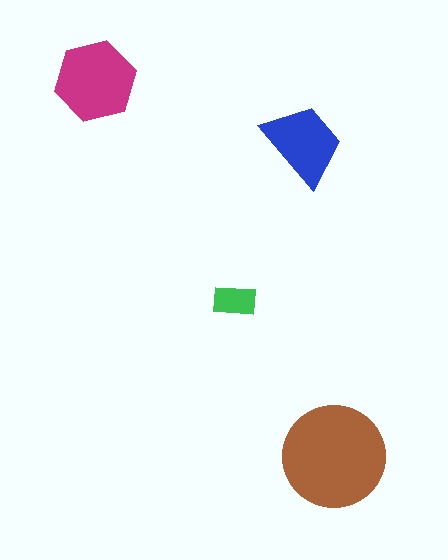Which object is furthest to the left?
The magenta hexagon is leftmost.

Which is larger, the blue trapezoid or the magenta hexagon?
The magenta hexagon.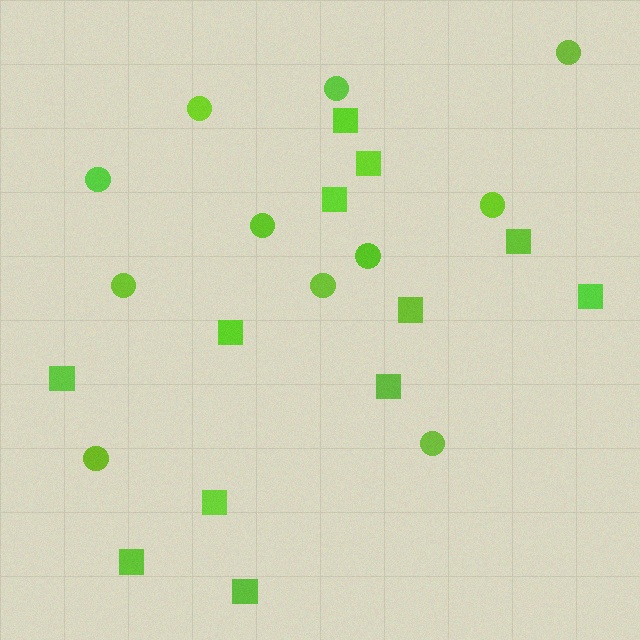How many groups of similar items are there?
There are 2 groups: one group of circles (11) and one group of squares (12).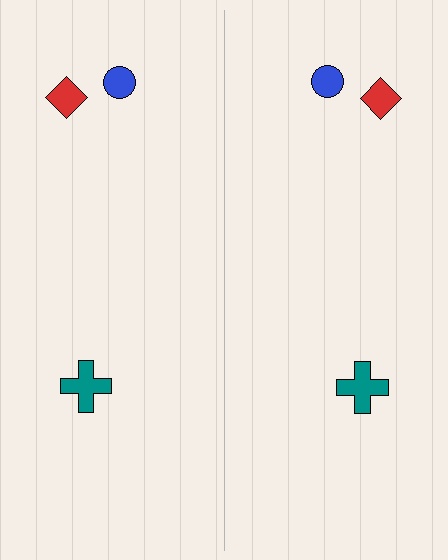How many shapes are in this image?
There are 6 shapes in this image.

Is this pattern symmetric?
Yes, this pattern has bilateral (reflection) symmetry.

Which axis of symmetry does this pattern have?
The pattern has a vertical axis of symmetry running through the center of the image.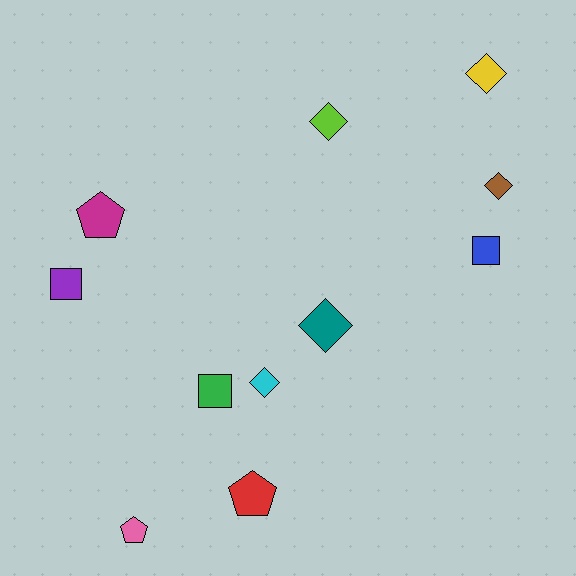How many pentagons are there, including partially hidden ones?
There are 3 pentagons.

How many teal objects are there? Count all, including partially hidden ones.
There is 1 teal object.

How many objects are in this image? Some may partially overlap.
There are 11 objects.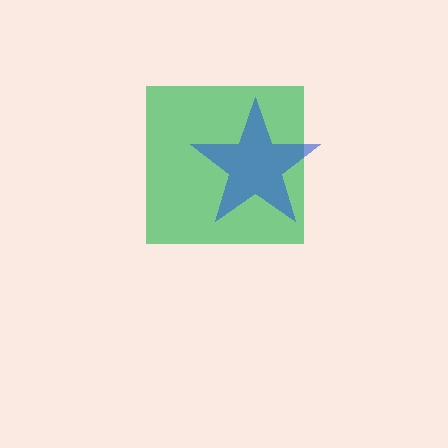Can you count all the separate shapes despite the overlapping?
Yes, there are 2 separate shapes.